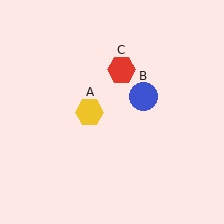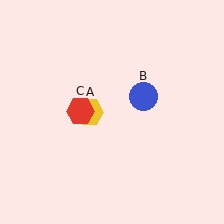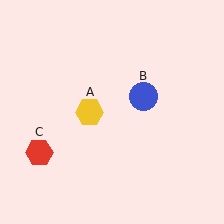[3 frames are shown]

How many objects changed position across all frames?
1 object changed position: red hexagon (object C).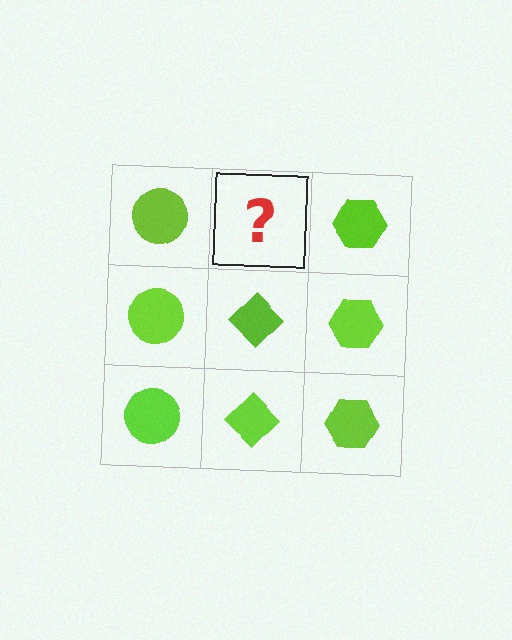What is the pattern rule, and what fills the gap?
The rule is that each column has a consistent shape. The gap should be filled with a lime diamond.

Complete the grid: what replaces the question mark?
The question mark should be replaced with a lime diamond.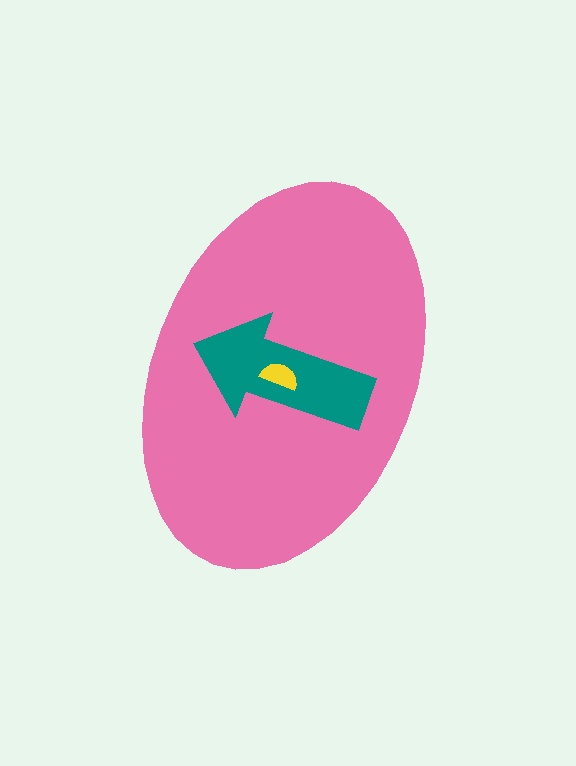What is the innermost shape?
The yellow semicircle.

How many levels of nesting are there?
3.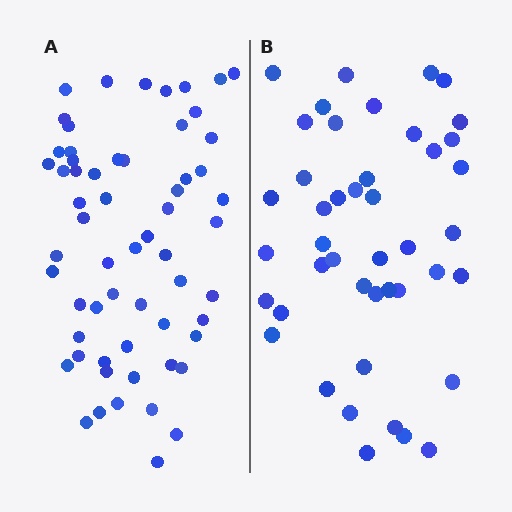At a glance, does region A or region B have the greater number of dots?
Region A (the left region) has more dots.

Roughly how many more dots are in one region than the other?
Region A has approximately 15 more dots than region B.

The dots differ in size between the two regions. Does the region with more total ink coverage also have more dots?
No. Region B has more total ink coverage because its dots are larger, but region A actually contains more individual dots. Total area can be misleading — the number of items is what matters here.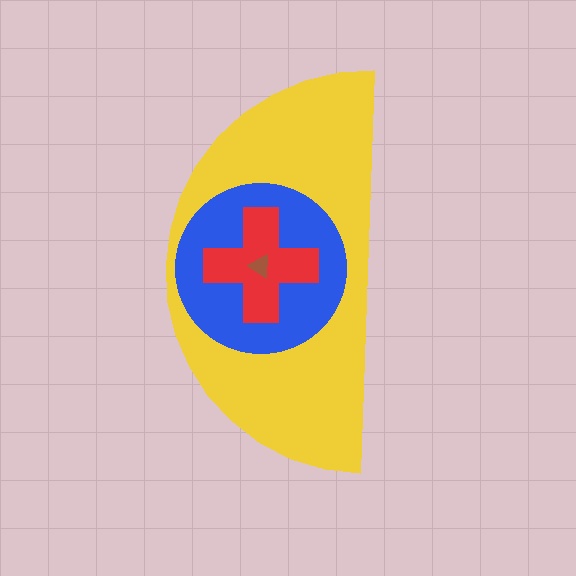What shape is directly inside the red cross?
The brown triangle.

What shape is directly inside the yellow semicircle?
The blue circle.